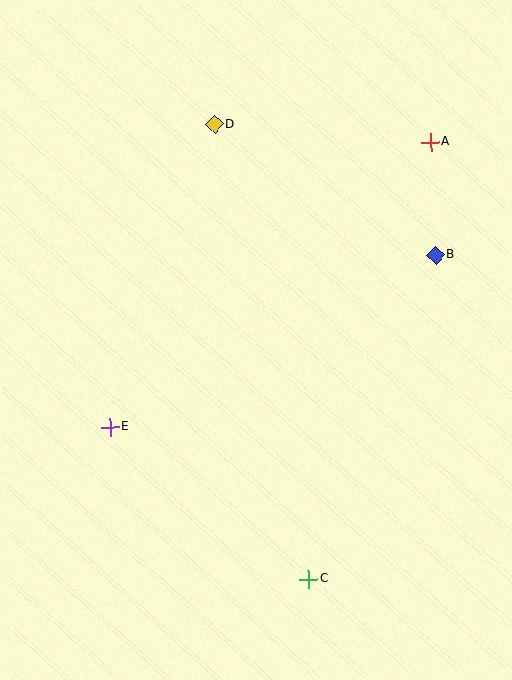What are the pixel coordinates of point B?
Point B is at (435, 255).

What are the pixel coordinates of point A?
Point A is at (430, 142).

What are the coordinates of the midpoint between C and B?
The midpoint between C and B is at (372, 417).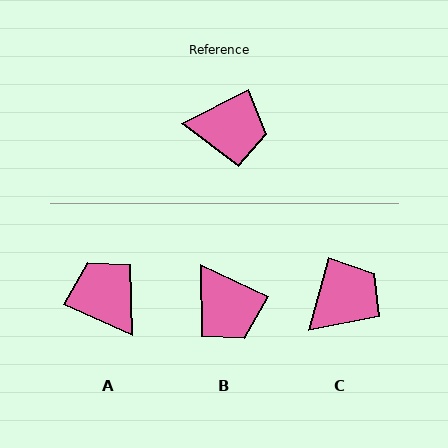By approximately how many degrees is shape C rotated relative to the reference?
Approximately 48 degrees counter-clockwise.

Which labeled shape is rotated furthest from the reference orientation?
A, about 129 degrees away.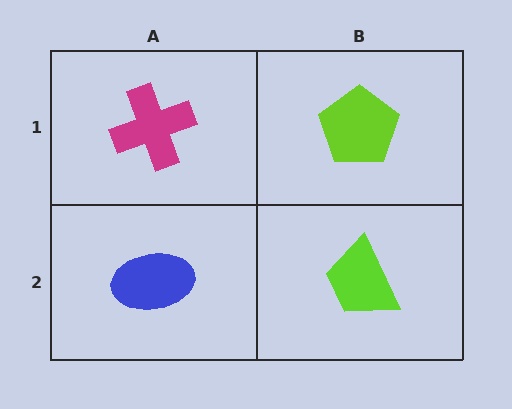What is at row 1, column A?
A magenta cross.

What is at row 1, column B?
A lime pentagon.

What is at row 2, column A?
A blue ellipse.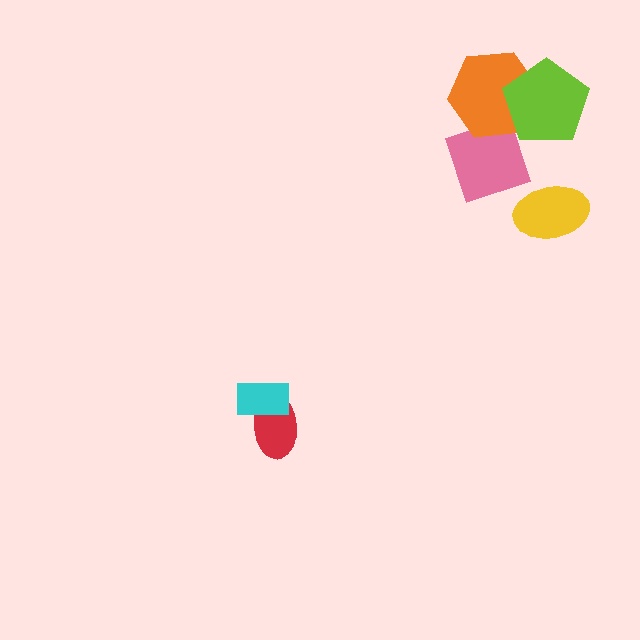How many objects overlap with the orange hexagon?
2 objects overlap with the orange hexagon.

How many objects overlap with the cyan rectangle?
1 object overlaps with the cyan rectangle.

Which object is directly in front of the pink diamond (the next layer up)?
The orange hexagon is directly in front of the pink diamond.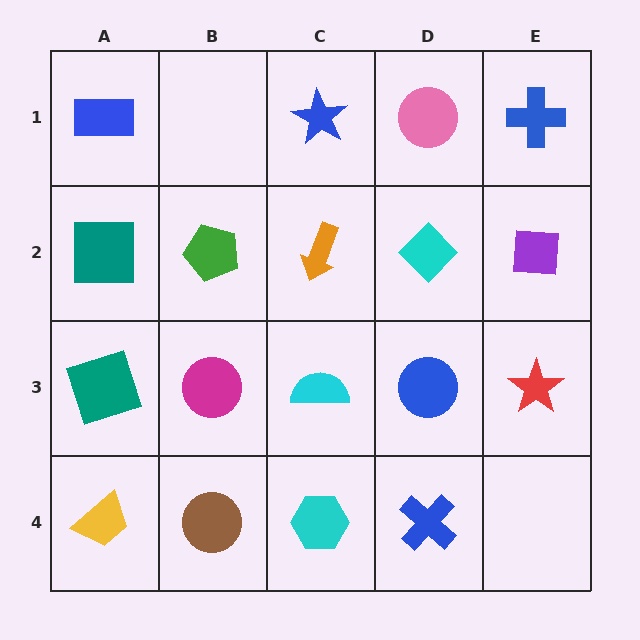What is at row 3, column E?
A red star.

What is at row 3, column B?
A magenta circle.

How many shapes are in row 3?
5 shapes.